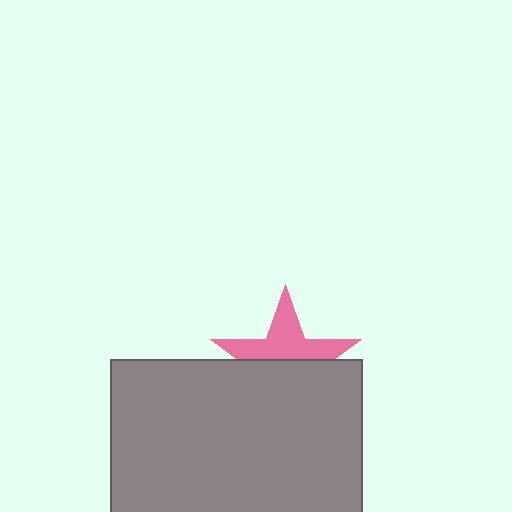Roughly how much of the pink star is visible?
About half of it is visible (roughly 48%).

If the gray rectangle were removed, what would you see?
You would see the complete pink star.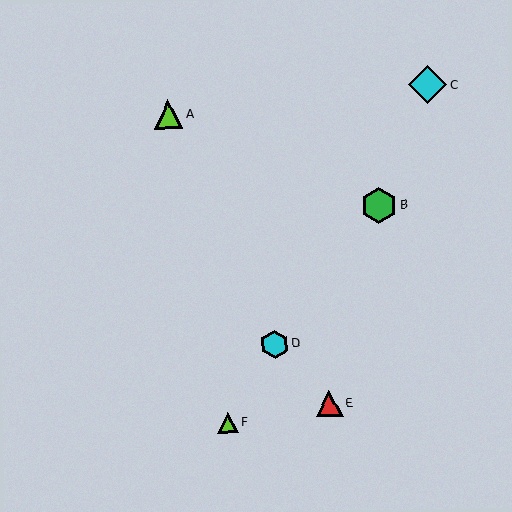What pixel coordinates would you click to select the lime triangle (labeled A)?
Click at (168, 115) to select the lime triangle A.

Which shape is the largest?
The cyan diamond (labeled C) is the largest.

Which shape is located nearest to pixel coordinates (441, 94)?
The cyan diamond (labeled C) at (428, 85) is nearest to that location.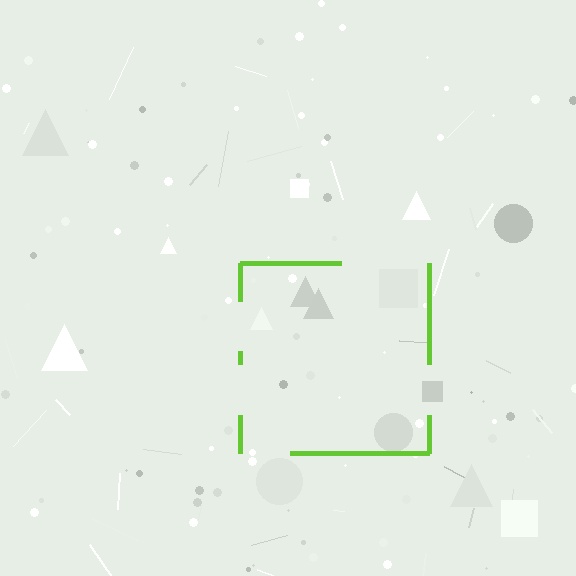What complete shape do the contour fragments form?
The contour fragments form a square.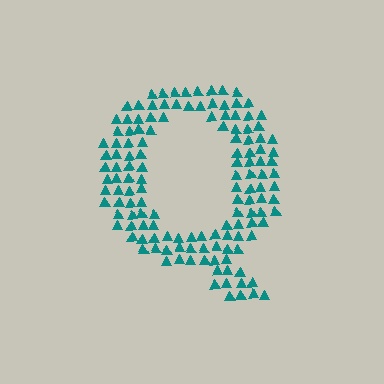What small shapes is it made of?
It is made of small triangles.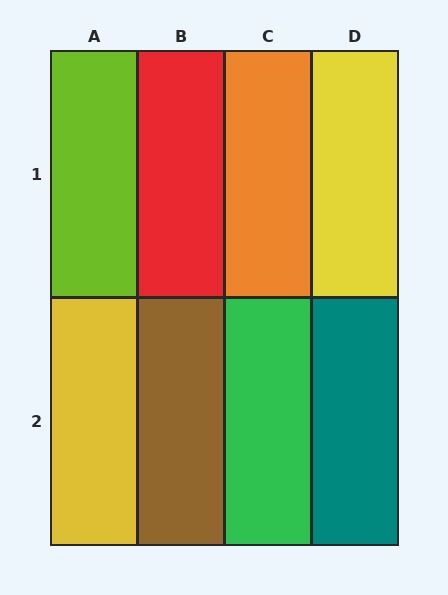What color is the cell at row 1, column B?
Red.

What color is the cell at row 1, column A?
Lime.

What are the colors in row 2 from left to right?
Yellow, brown, green, teal.